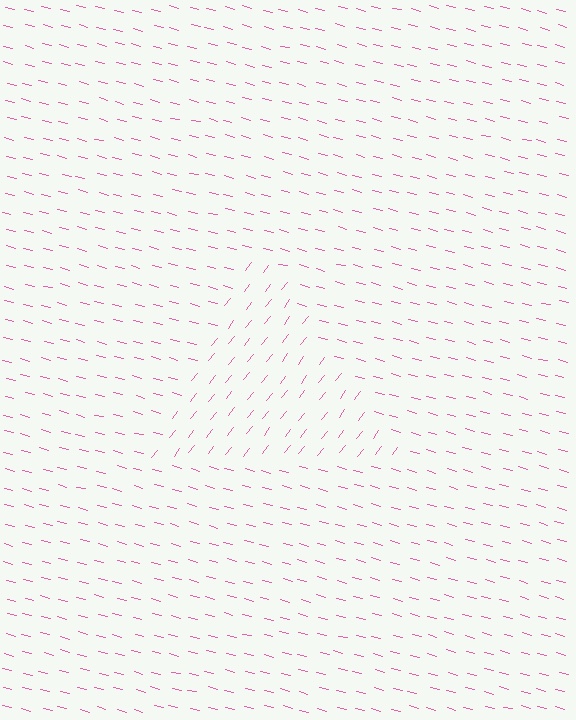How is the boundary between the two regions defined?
The boundary is defined purely by a change in line orientation (approximately 67 degrees difference). All lines are the same color and thickness.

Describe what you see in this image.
The image is filled with small pink line segments. A triangle region in the image has lines oriented differently from the surrounding lines, creating a visible texture boundary.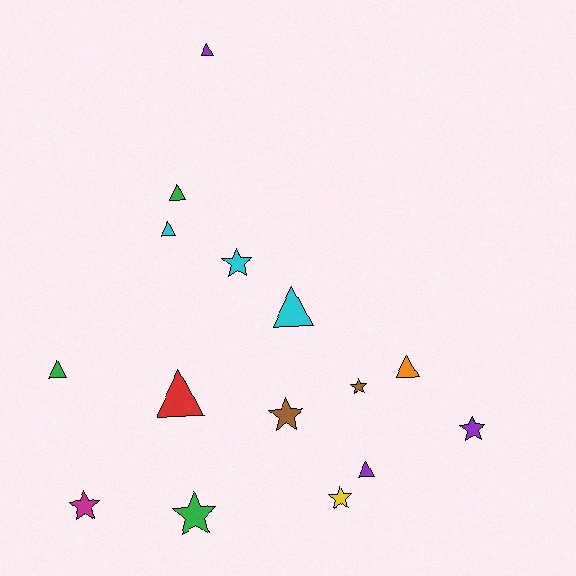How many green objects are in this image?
There are 3 green objects.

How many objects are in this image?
There are 15 objects.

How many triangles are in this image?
There are 8 triangles.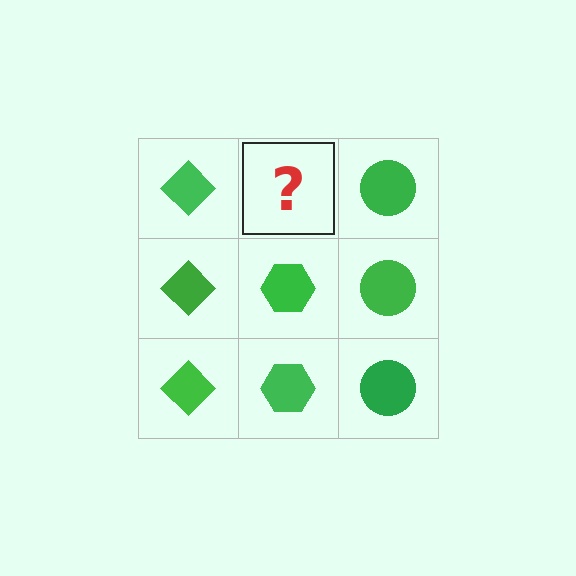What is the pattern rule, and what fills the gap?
The rule is that each column has a consistent shape. The gap should be filled with a green hexagon.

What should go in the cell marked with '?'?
The missing cell should contain a green hexagon.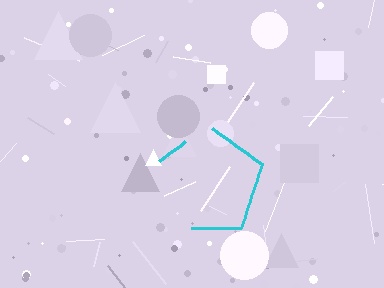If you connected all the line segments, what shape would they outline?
They would outline a pentagon.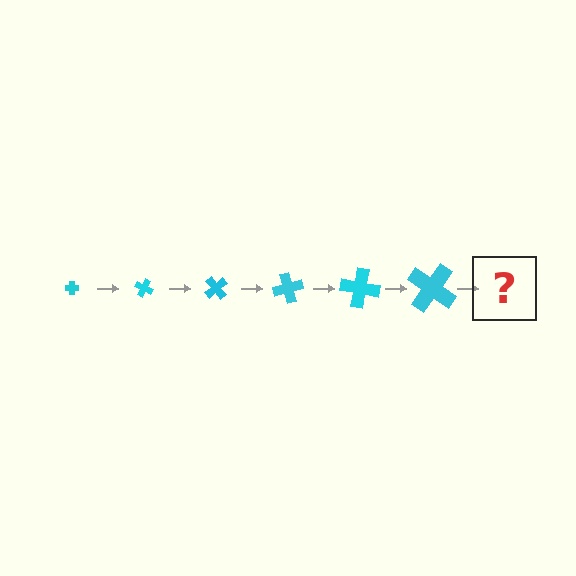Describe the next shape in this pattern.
It should be a cross, larger than the previous one and rotated 150 degrees from the start.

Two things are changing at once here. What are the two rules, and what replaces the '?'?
The two rules are that the cross grows larger each step and it rotates 25 degrees each step. The '?' should be a cross, larger than the previous one and rotated 150 degrees from the start.